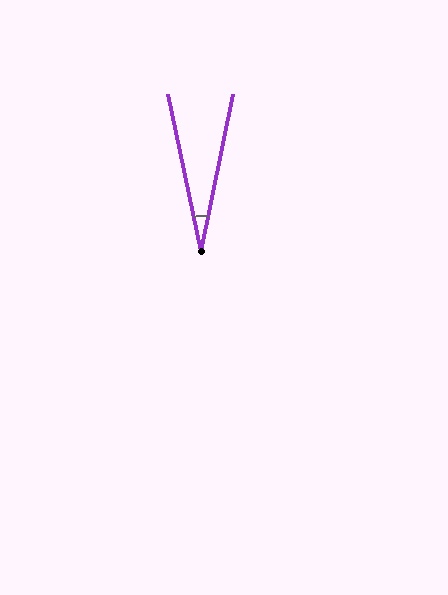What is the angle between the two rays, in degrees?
Approximately 23 degrees.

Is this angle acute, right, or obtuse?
It is acute.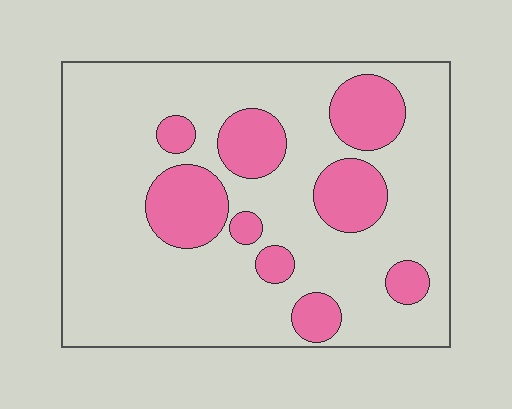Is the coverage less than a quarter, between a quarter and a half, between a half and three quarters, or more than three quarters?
Less than a quarter.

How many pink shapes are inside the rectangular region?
9.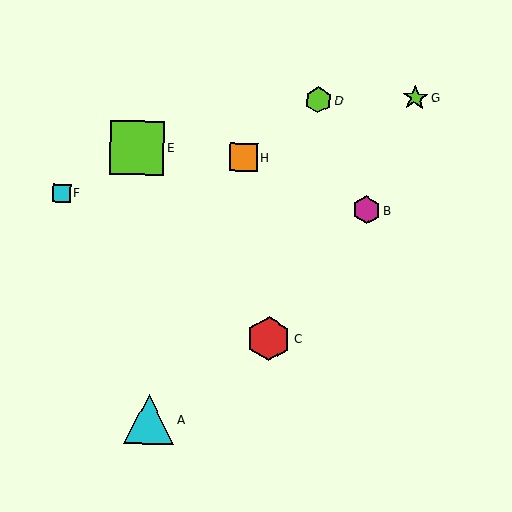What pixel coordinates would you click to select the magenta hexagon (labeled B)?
Click at (366, 210) to select the magenta hexagon B.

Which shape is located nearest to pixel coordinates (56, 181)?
The cyan square (labeled F) at (61, 193) is nearest to that location.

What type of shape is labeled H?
Shape H is an orange square.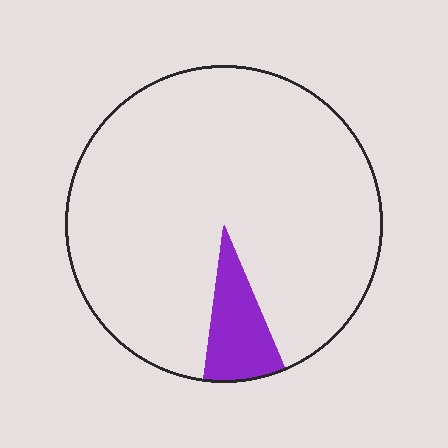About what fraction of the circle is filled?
About one tenth (1/10).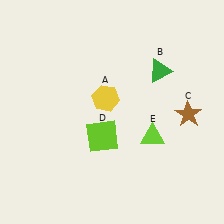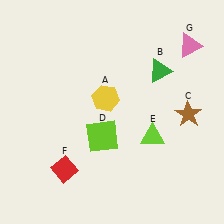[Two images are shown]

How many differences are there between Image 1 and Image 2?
There are 2 differences between the two images.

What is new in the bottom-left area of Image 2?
A red diamond (F) was added in the bottom-left area of Image 2.